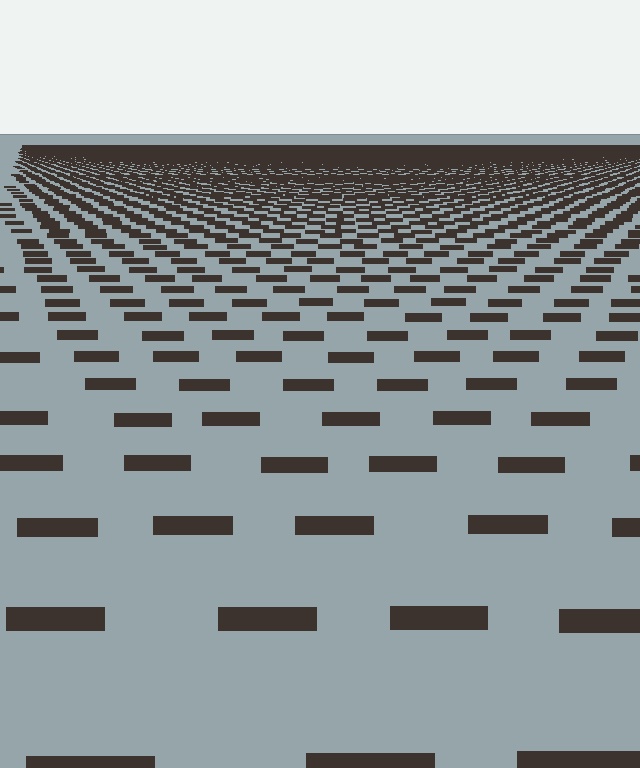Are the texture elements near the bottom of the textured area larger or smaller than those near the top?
Larger. Near the bottom, elements are closer to the viewer and appear at a bigger on-screen size.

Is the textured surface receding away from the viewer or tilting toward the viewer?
The surface is receding away from the viewer. Texture elements get smaller and denser toward the top.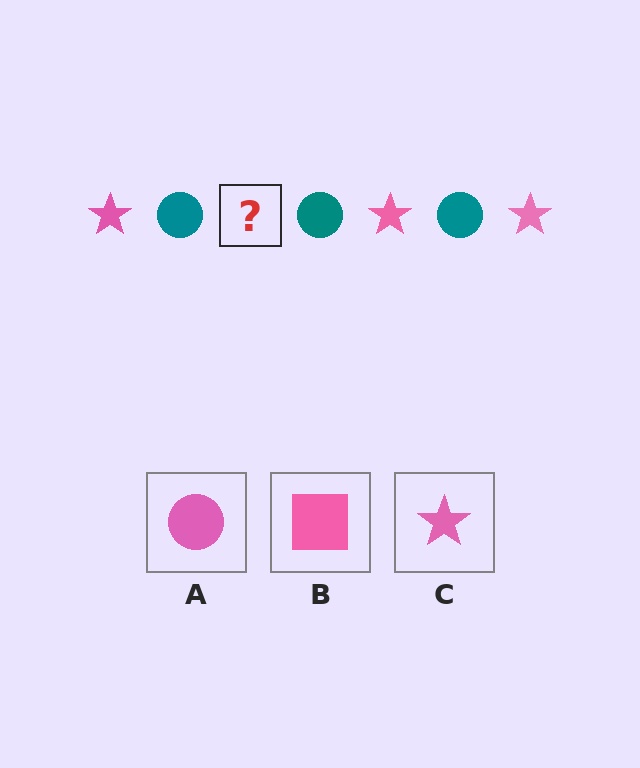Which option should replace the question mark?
Option C.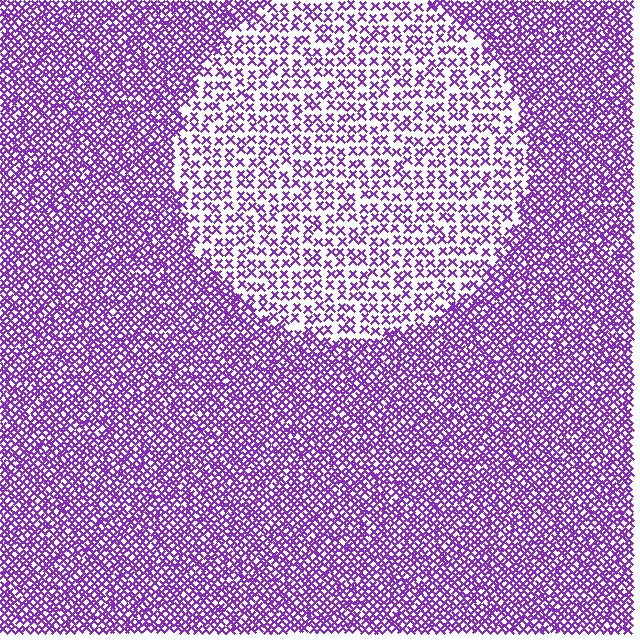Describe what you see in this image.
The image contains small purple elements arranged at two different densities. A circle-shaped region is visible where the elements are less densely packed than the surrounding area.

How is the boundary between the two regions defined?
The boundary is defined by a change in element density (approximately 2.2x ratio). All elements are the same color, size, and shape.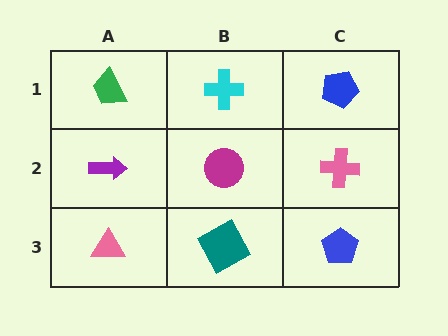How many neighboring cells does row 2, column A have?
3.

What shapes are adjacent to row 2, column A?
A green trapezoid (row 1, column A), a pink triangle (row 3, column A), a magenta circle (row 2, column B).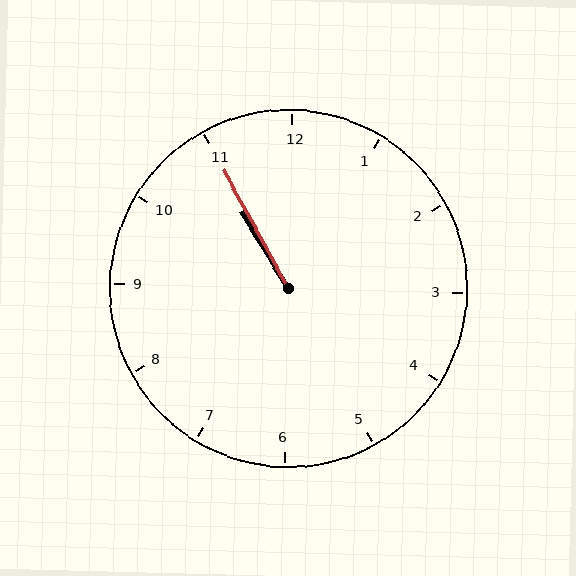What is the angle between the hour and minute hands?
Approximately 2 degrees.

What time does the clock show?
10:55.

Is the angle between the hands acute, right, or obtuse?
It is acute.